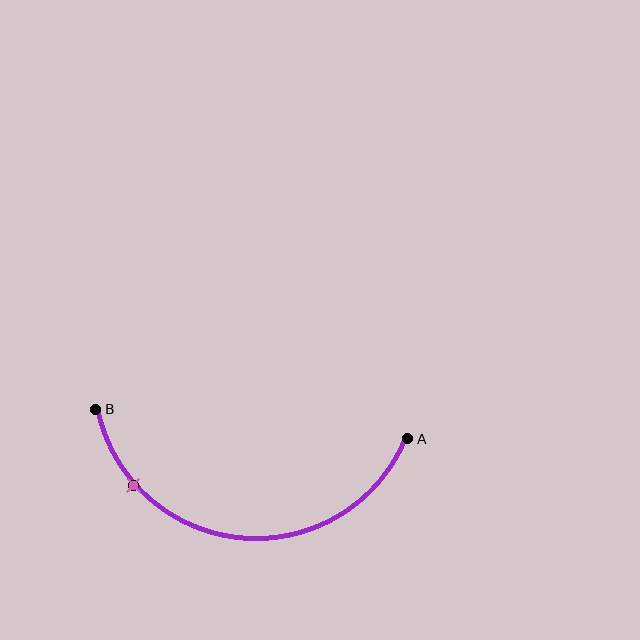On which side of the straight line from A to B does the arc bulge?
The arc bulges below the straight line connecting A and B.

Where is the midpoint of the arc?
The arc midpoint is the point on the curve farthest from the straight line joining A and B. It sits below that line.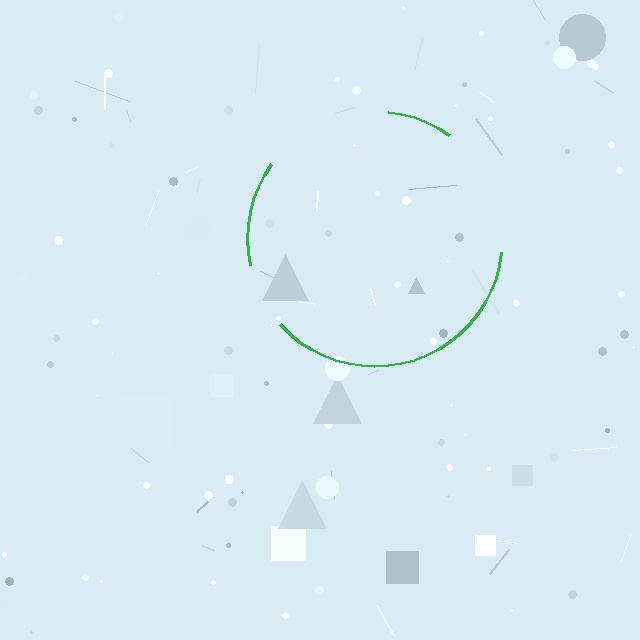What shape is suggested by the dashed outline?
The dashed outline suggests a circle.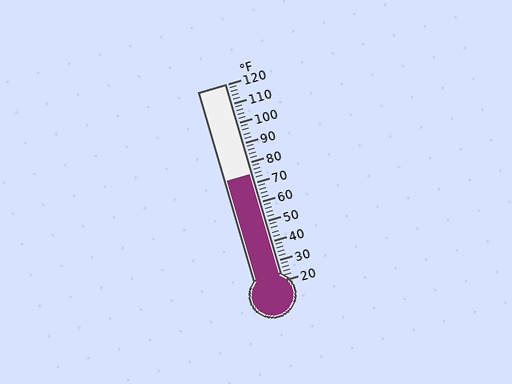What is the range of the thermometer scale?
The thermometer scale ranges from 20°F to 120°F.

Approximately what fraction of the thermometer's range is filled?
The thermometer is filled to approximately 55% of its range.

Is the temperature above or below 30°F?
The temperature is above 30°F.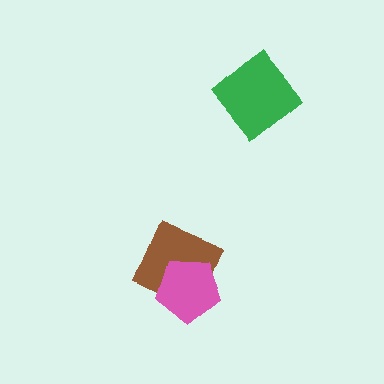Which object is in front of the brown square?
The pink pentagon is in front of the brown square.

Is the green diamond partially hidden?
No, no other shape covers it.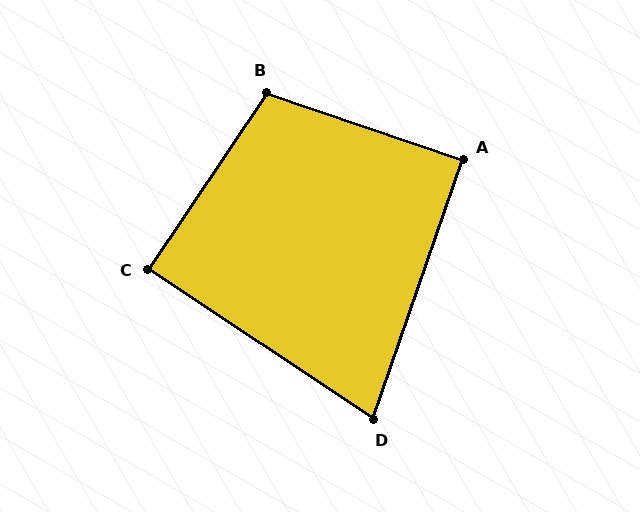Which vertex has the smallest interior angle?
D, at approximately 75 degrees.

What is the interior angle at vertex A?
Approximately 90 degrees (approximately right).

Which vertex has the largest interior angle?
B, at approximately 105 degrees.